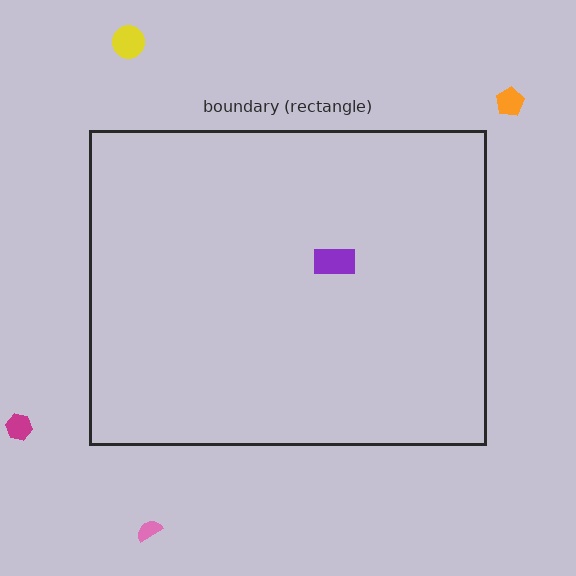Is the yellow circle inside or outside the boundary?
Outside.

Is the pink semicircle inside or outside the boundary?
Outside.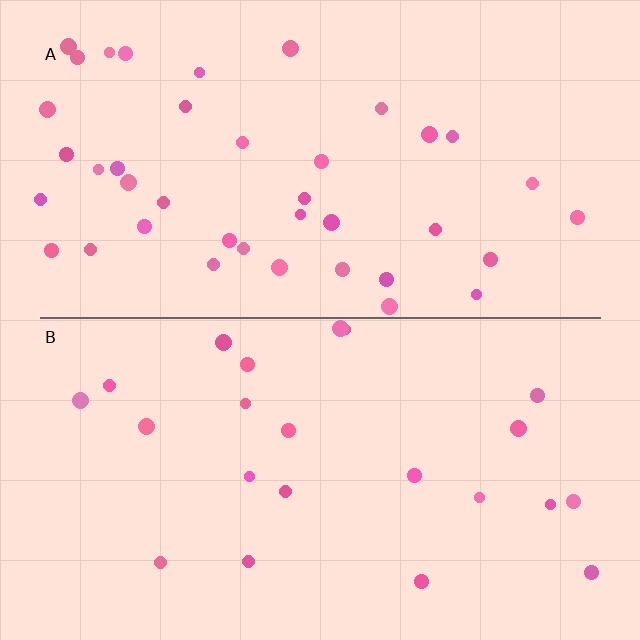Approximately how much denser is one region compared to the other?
Approximately 1.8× — region A over region B.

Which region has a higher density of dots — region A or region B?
A (the top).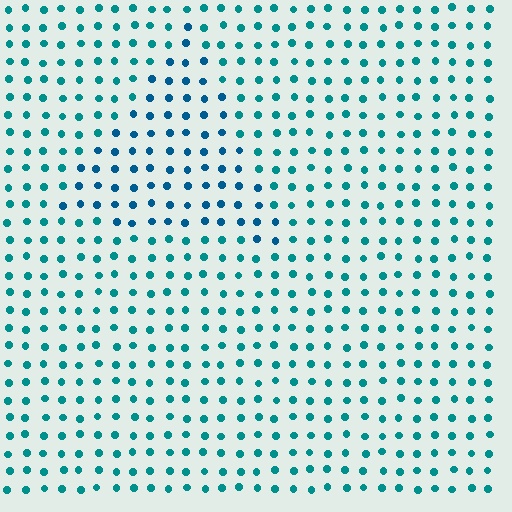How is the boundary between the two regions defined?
The boundary is defined purely by a slight shift in hue (about 23 degrees). Spacing, size, and orientation are identical on both sides.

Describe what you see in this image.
The image is filled with small teal elements in a uniform arrangement. A triangle-shaped region is visible where the elements are tinted to a slightly different hue, forming a subtle color boundary.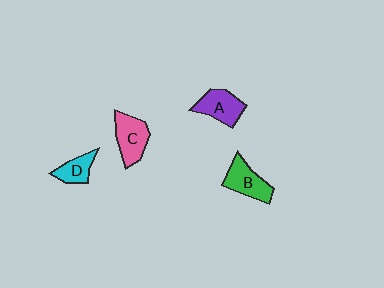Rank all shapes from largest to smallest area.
From largest to smallest: C (pink), B (green), A (purple), D (cyan).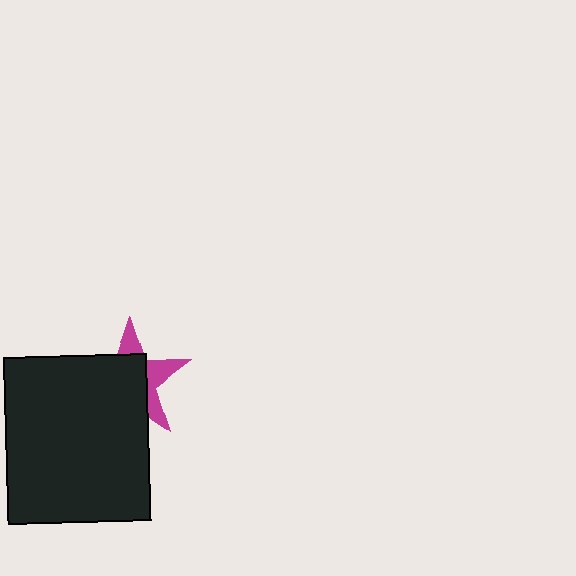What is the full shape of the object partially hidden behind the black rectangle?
The partially hidden object is a magenta star.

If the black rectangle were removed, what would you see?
You would see the complete magenta star.